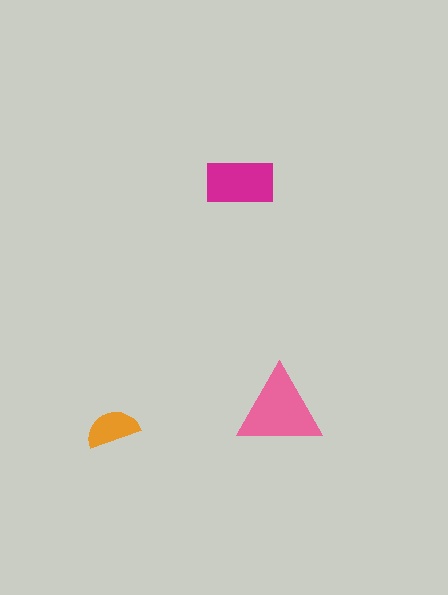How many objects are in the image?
There are 3 objects in the image.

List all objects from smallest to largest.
The orange semicircle, the magenta rectangle, the pink triangle.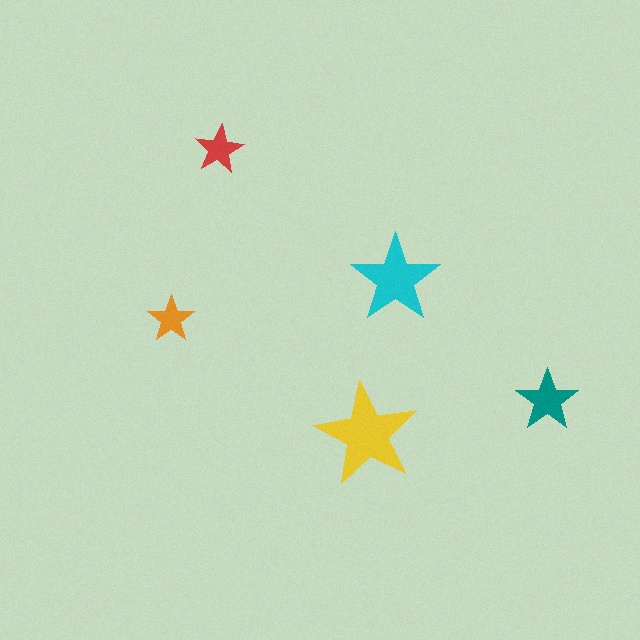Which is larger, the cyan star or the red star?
The cyan one.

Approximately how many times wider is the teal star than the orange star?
About 1.5 times wider.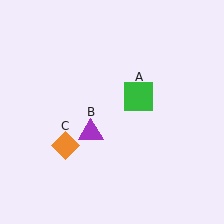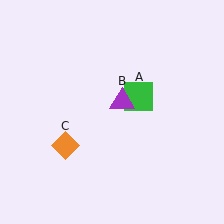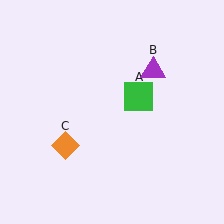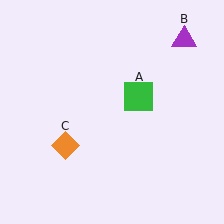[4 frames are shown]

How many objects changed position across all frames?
1 object changed position: purple triangle (object B).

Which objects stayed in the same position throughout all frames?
Green square (object A) and orange diamond (object C) remained stationary.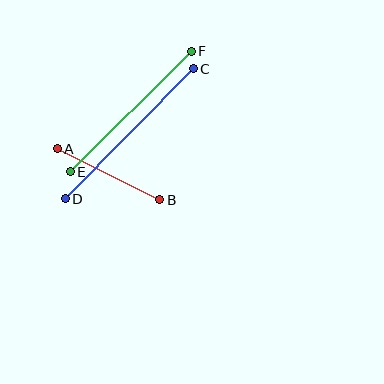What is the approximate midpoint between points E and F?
The midpoint is at approximately (131, 111) pixels.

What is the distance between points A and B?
The distance is approximately 114 pixels.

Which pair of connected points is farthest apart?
Points C and D are farthest apart.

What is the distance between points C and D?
The distance is approximately 183 pixels.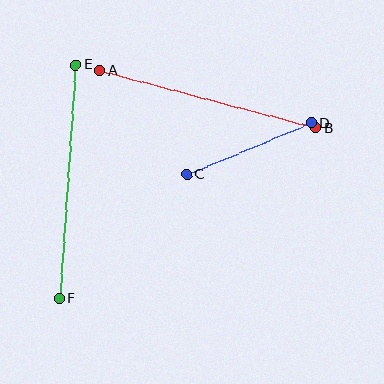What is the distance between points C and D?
The distance is approximately 135 pixels.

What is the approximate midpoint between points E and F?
The midpoint is at approximately (67, 181) pixels.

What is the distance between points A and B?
The distance is approximately 223 pixels.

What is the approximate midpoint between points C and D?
The midpoint is at approximately (249, 149) pixels.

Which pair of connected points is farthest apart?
Points E and F are farthest apart.